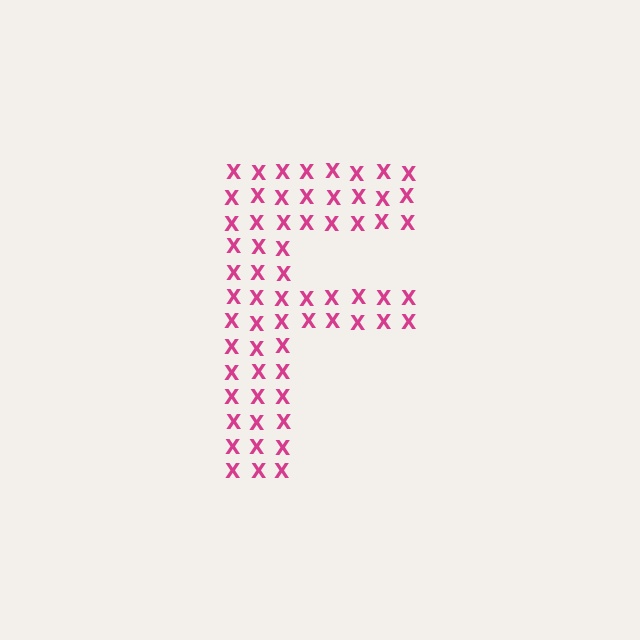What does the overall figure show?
The overall figure shows the letter F.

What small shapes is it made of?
It is made of small letter X's.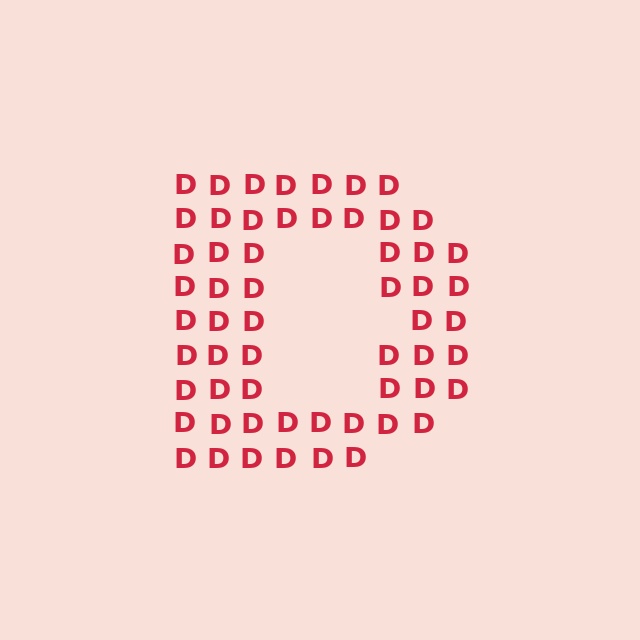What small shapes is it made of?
It is made of small letter D's.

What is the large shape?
The large shape is the letter D.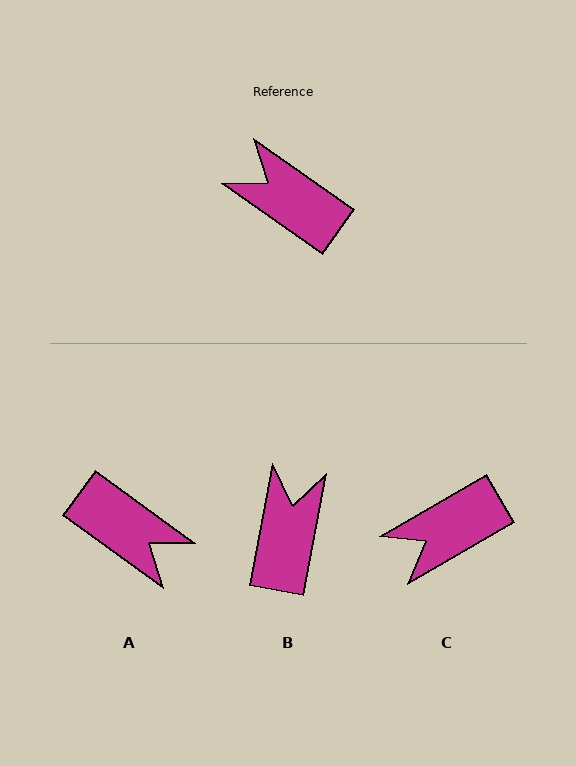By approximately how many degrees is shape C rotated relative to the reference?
Approximately 65 degrees counter-clockwise.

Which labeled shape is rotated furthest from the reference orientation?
A, about 179 degrees away.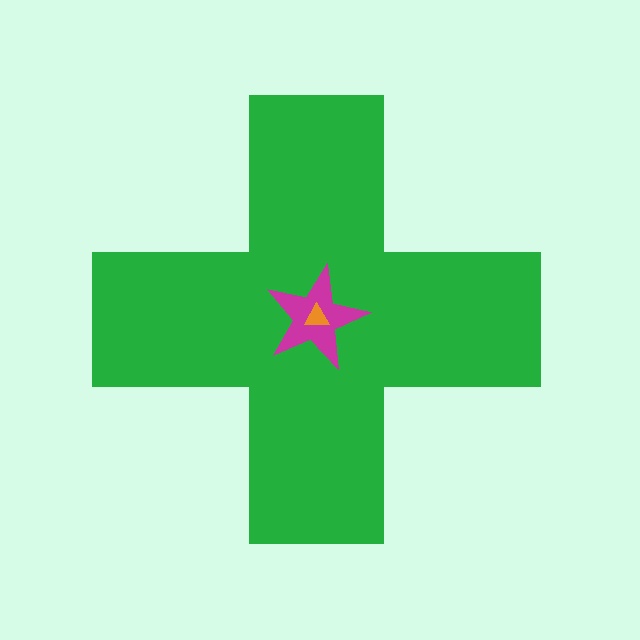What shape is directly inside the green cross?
The magenta star.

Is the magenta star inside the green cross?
Yes.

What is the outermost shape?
The green cross.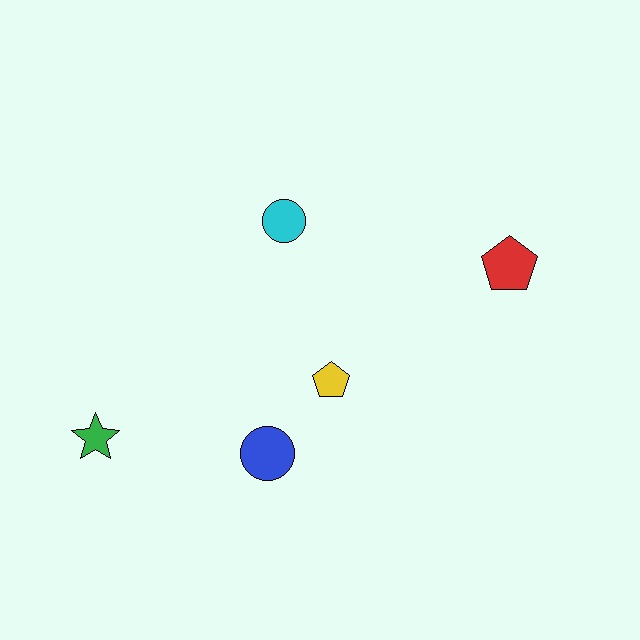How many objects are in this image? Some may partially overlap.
There are 5 objects.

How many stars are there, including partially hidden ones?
There is 1 star.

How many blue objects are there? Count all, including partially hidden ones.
There is 1 blue object.